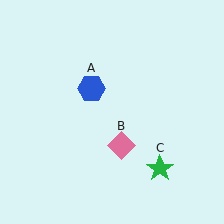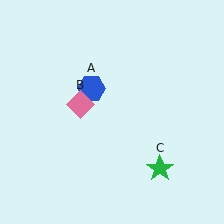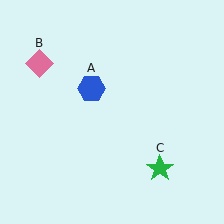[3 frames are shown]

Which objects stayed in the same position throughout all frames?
Blue hexagon (object A) and green star (object C) remained stationary.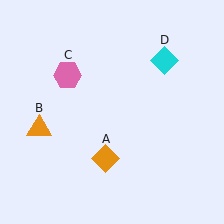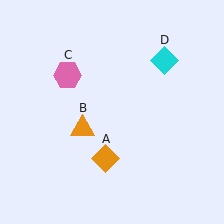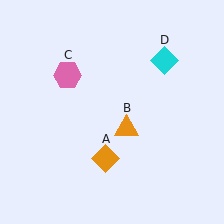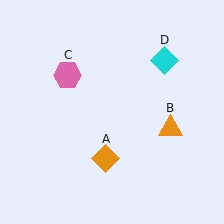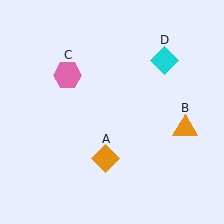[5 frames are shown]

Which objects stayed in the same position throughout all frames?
Orange diamond (object A) and pink hexagon (object C) and cyan diamond (object D) remained stationary.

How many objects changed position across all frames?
1 object changed position: orange triangle (object B).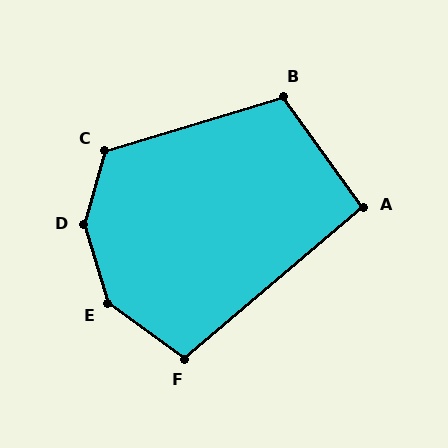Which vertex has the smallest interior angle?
A, at approximately 94 degrees.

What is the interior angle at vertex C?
Approximately 122 degrees (obtuse).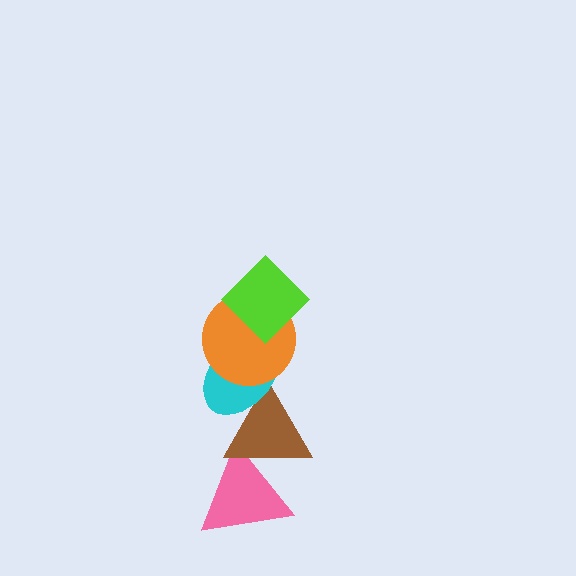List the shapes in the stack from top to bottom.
From top to bottom: the lime diamond, the orange circle, the cyan ellipse, the brown triangle, the pink triangle.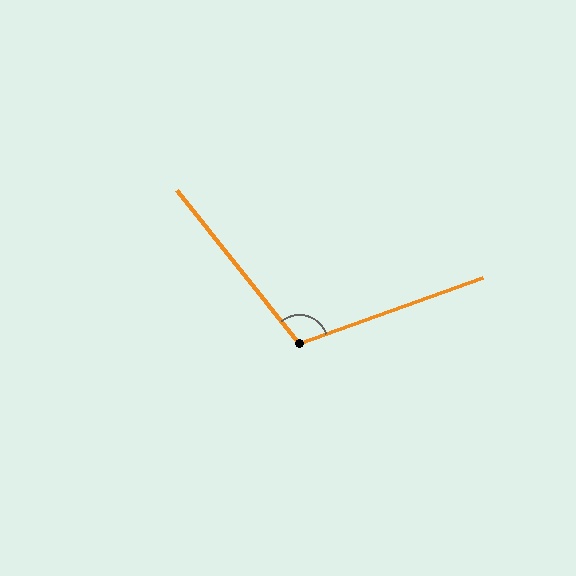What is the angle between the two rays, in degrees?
Approximately 109 degrees.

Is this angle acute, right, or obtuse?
It is obtuse.